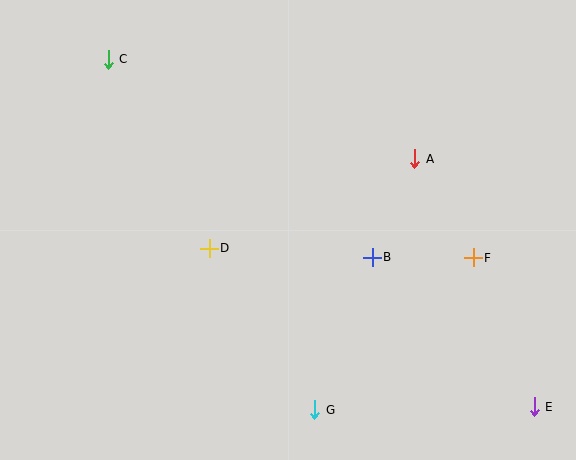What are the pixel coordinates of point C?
Point C is at (108, 59).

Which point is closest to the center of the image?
Point D at (209, 248) is closest to the center.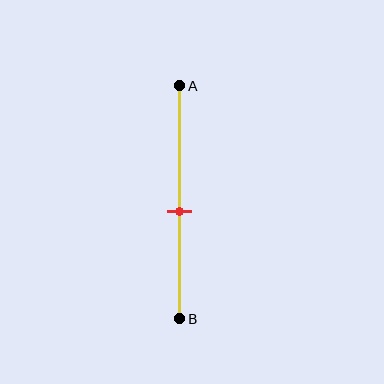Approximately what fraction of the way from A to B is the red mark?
The red mark is approximately 55% of the way from A to B.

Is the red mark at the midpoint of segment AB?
No, the mark is at about 55% from A, not at the 50% midpoint.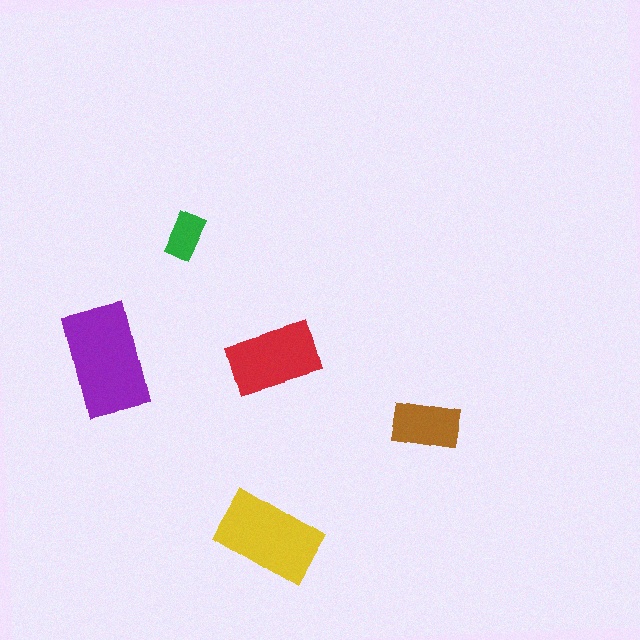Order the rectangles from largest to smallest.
the purple one, the yellow one, the red one, the brown one, the green one.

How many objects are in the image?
There are 5 objects in the image.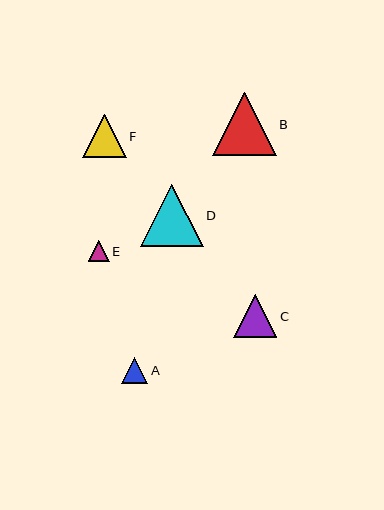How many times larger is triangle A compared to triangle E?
Triangle A is approximately 1.2 times the size of triangle E.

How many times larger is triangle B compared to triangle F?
Triangle B is approximately 1.5 times the size of triangle F.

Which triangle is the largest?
Triangle B is the largest with a size of approximately 63 pixels.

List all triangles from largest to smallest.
From largest to smallest: B, D, C, F, A, E.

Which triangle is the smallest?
Triangle E is the smallest with a size of approximately 21 pixels.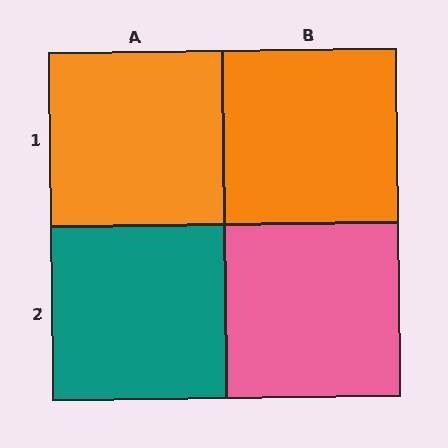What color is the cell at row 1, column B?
Orange.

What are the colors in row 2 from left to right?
Teal, pink.